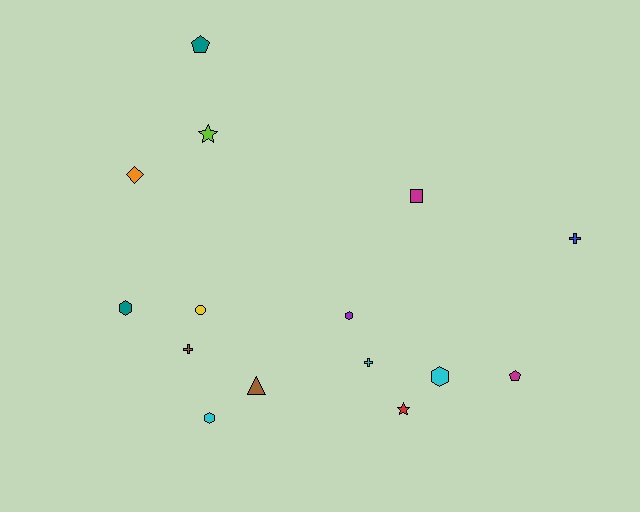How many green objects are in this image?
There are no green objects.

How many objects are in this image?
There are 15 objects.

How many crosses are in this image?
There are 3 crosses.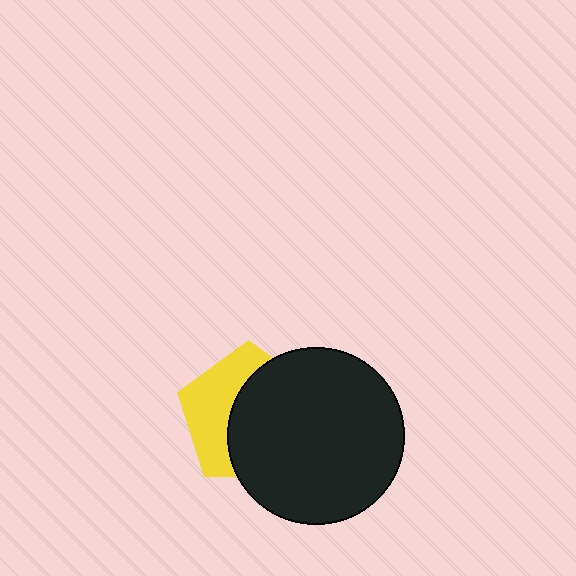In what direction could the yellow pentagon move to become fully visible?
The yellow pentagon could move left. That would shift it out from behind the black circle entirely.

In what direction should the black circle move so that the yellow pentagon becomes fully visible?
The black circle should move right. That is the shortest direction to clear the overlap and leave the yellow pentagon fully visible.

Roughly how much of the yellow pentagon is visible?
A small part of it is visible (roughly 41%).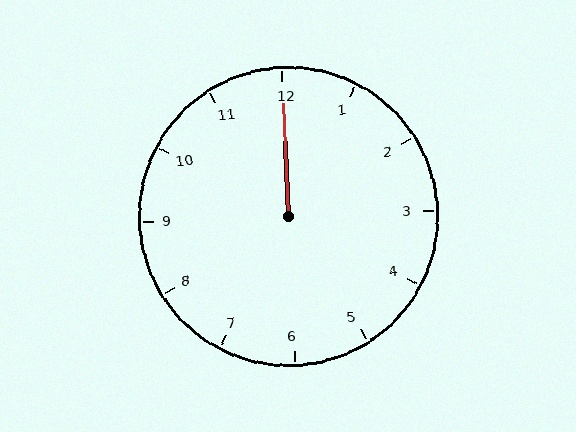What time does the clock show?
12:00.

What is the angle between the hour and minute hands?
Approximately 0 degrees.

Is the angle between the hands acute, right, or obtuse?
It is acute.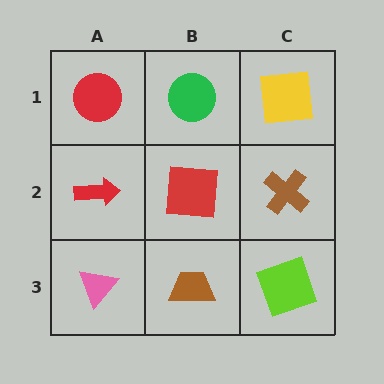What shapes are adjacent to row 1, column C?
A brown cross (row 2, column C), a green circle (row 1, column B).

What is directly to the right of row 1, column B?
A yellow square.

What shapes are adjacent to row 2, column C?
A yellow square (row 1, column C), a lime square (row 3, column C), a red square (row 2, column B).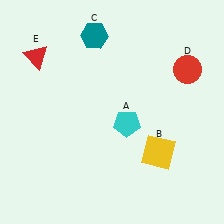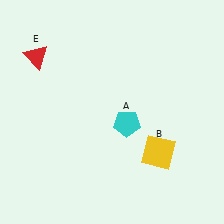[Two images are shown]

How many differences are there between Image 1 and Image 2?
There are 2 differences between the two images.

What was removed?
The teal hexagon (C), the red circle (D) were removed in Image 2.